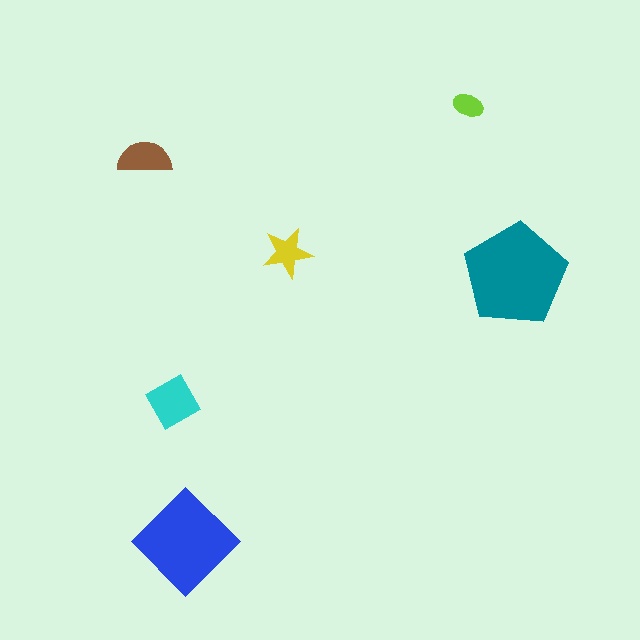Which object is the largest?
The teal pentagon.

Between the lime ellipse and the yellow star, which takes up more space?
The yellow star.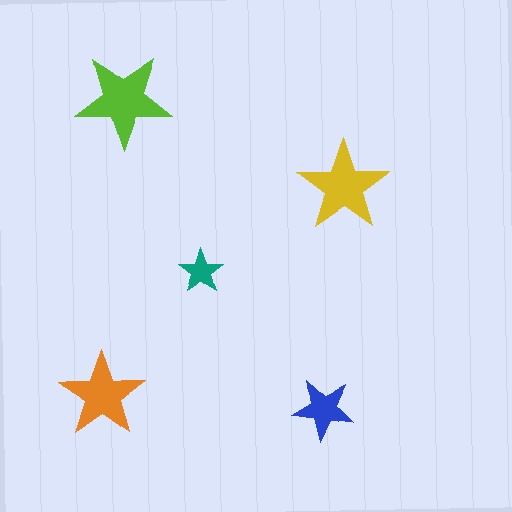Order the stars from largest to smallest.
the lime one, the yellow one, the orange one, the blue one, the teal one.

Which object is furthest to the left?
The orange star is leftmost.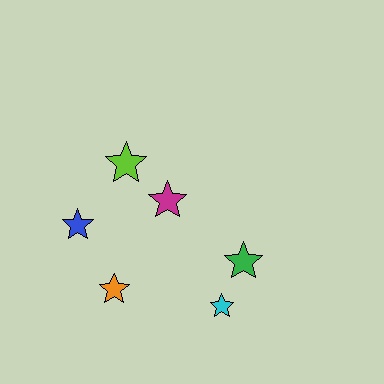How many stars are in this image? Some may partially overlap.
There are 6 stars.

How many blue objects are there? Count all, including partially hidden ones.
There is 1 blue object.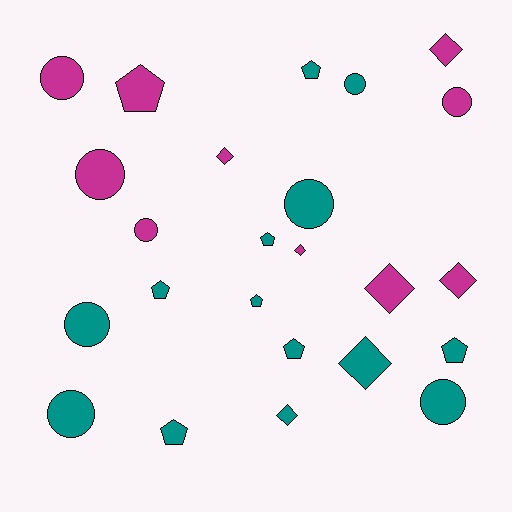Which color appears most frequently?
Teal, with 14 objects.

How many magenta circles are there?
There are 4 magenta circles.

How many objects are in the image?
There are 24 objects.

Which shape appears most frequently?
Circle, with 9 objects.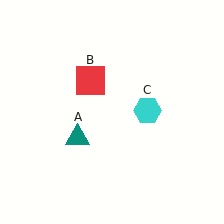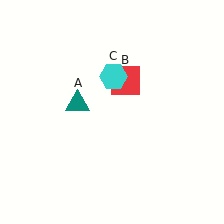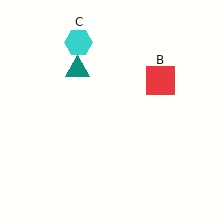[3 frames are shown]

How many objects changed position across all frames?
3 objects changed position: teal triangle (object A), red square (object B), cyan hexagon (object C).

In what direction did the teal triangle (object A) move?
The teal triangle (object A) moved up.